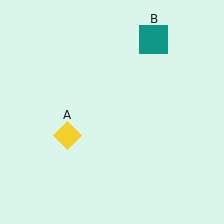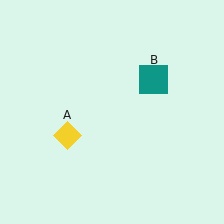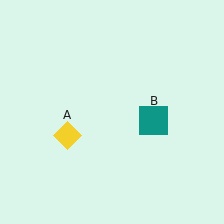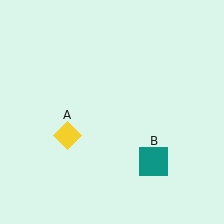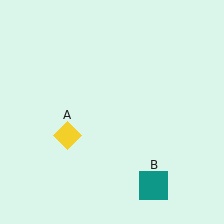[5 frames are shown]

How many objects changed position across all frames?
1 object changed position: teal square (object B).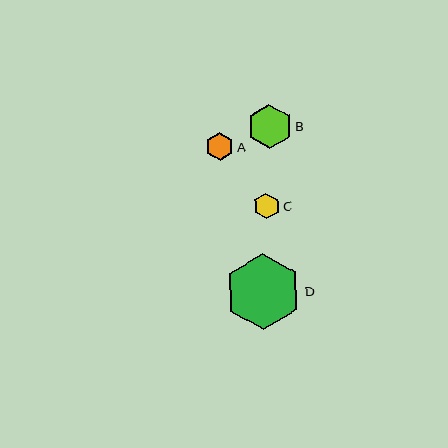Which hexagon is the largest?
Hexagon D is the largest with a size of approximately 77 pixels.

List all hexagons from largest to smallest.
From largest to smallest: D, B, A, C.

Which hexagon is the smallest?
Hexagon C is the smallest with a size of approximately 26 pixels.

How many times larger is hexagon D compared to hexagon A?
Hexagon D is approximately 2.7 times the size of hexagon A.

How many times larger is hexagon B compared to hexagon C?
Hexagon B is approximately 1.7 times the size of hexagon C.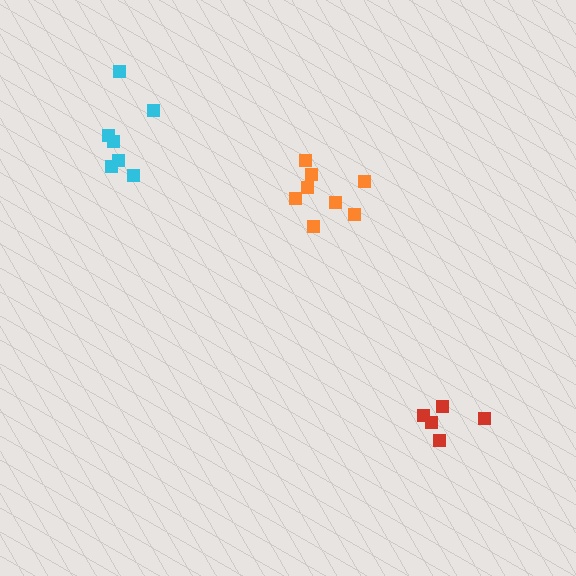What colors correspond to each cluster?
The clusters are colored: orange, red, cyan.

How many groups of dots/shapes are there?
There are 3 groups.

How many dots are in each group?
Group 1: 8 dots, Group 2: 5 dots, Group 3: 7 dots (20 total).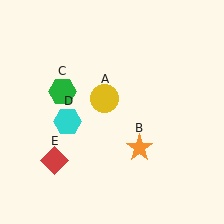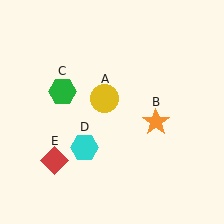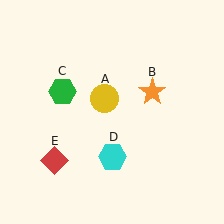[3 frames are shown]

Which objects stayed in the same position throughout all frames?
Yellow circle (object A) and green hexagon (object C) and red diamond (object E) remained stationary.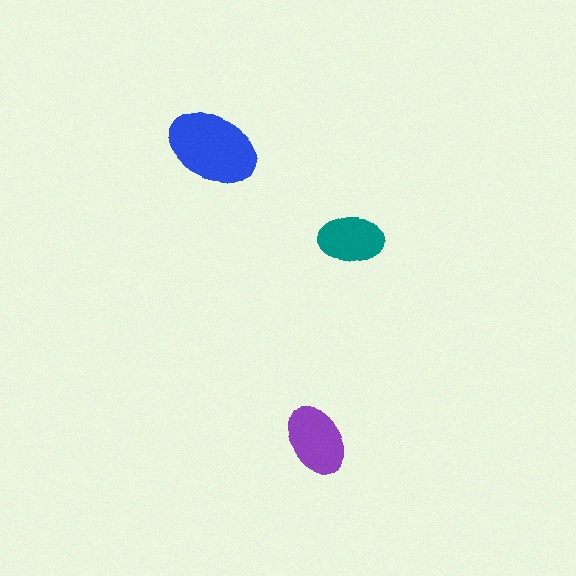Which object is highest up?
The blue ellipse is topmost.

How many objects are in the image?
There are 3 objects in the image.